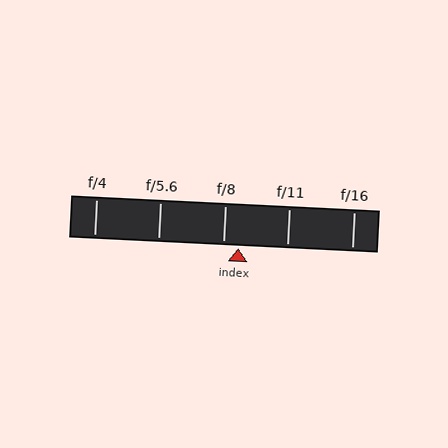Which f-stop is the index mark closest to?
The index mark is closest to f/8.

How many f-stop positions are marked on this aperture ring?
There are 5 f-stop positions marked.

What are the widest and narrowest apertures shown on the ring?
The widest aperture shown is f/4 and the narrowest is f/16.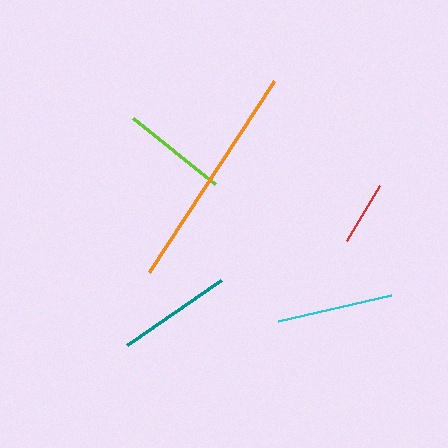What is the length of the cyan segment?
The cyan segment is approximately 116 pixels long.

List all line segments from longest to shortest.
From longest to shortest: orange, cyan, teal, lime, red.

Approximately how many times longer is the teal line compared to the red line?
The teal line is approximately 1.8 times the length of the red line.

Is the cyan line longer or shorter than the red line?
The cyan line is longer than the red line.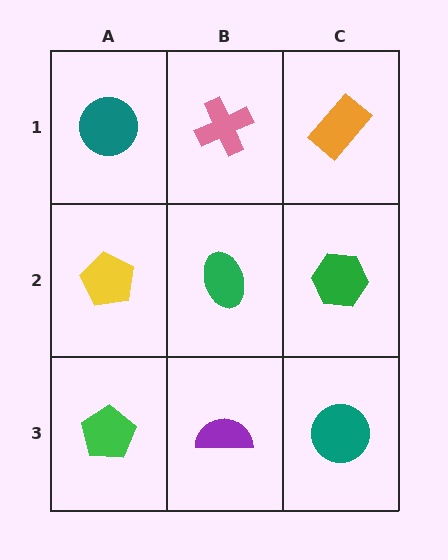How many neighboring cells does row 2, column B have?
4.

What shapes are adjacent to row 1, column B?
A green ellipse (row 2, column B), a teal circle (row 1, column A), an orange rectangle (row 1, column C).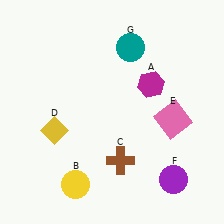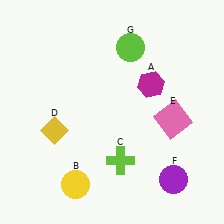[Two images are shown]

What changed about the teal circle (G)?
In Image 1, G is teal. In Image 2, it changed to lime.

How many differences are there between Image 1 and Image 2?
There are 2 differences between the two images.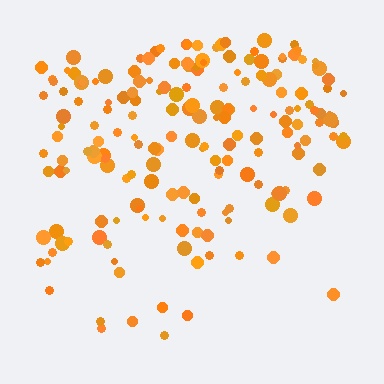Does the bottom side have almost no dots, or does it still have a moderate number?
Still a moderate number, just noticeably fewer than the top.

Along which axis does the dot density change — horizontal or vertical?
Vertical.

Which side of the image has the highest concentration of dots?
The top.